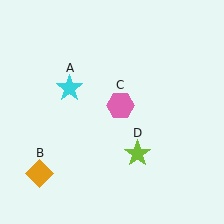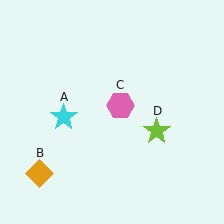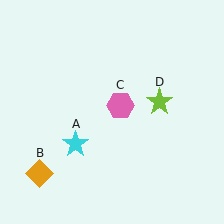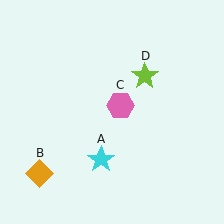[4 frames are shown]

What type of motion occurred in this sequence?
The cyan star (object A), lime star (object D) rotated counterclockwise around the center of the scene.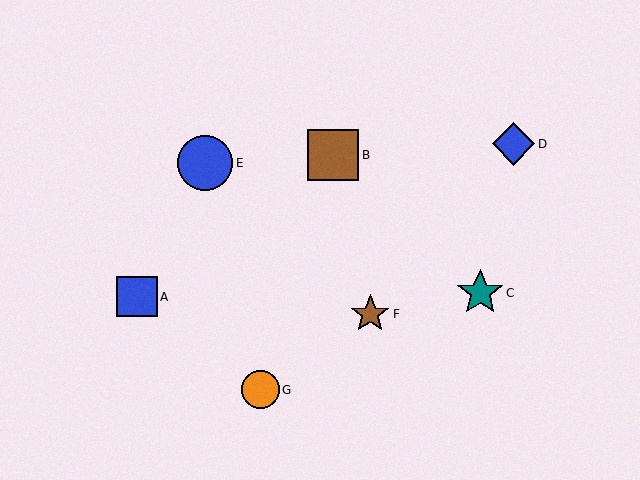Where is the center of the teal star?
The center of the teal star is at (480, 293).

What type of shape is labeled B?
Shape B is a brown square.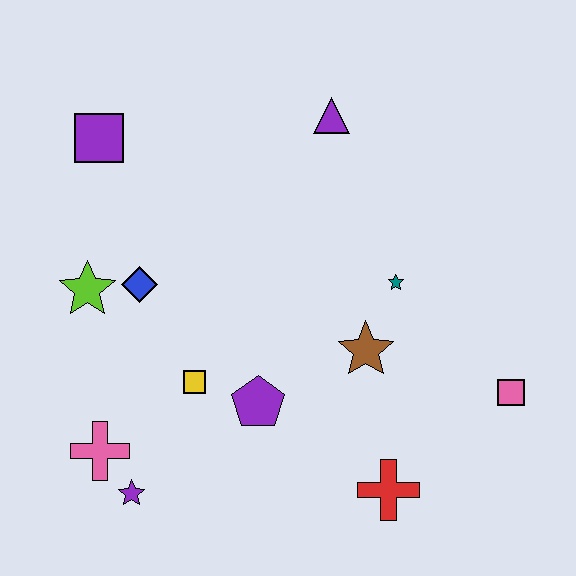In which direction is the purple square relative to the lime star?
The purple square is above the lime star.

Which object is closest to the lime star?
The blue diamond is closest to the lime star.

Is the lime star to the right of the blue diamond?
No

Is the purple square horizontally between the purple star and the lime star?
Yes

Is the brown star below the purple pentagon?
No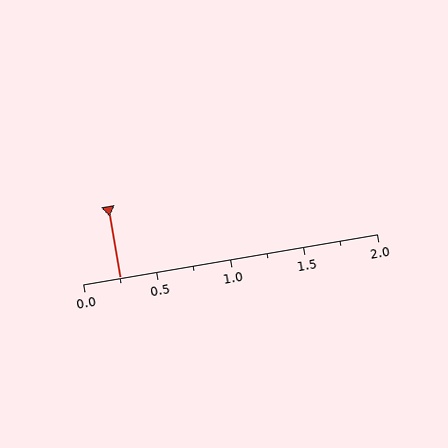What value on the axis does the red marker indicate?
The marker indicates approximately 0.25.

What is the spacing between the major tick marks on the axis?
The major ticks are spaced 0.5 apart.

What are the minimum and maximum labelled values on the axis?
The axis runs from 0.0 to 2.0.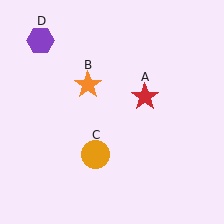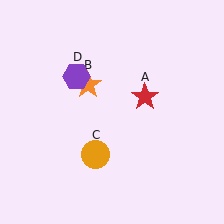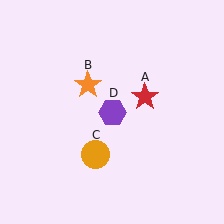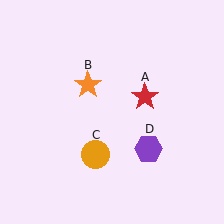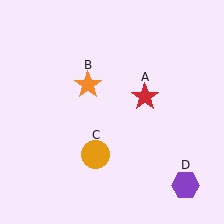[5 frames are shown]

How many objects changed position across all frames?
1 object changed position: purple hexagon (object D).